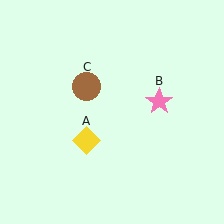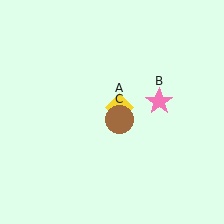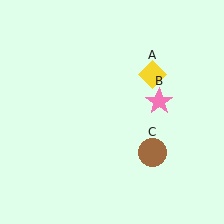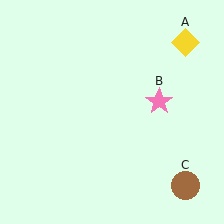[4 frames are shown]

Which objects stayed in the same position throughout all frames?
Pink star (object B) remained stationary.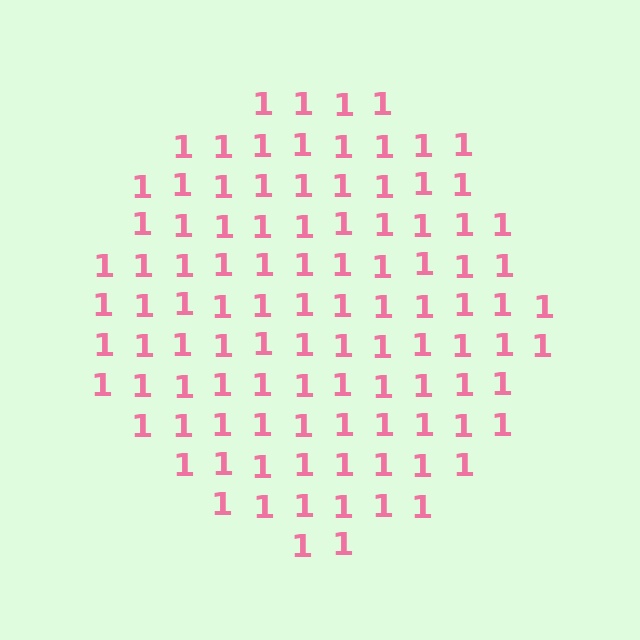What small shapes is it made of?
It is made of small digit 1's.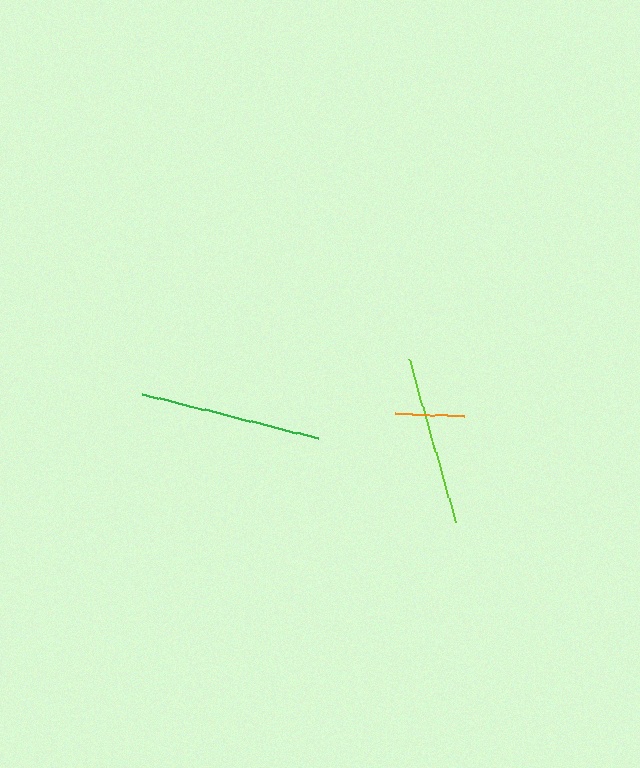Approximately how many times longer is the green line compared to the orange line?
The green line is approximately 2.6 times the length of the orange line.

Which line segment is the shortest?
The orange line is the shortest at approximately 69 pixels.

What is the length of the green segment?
The green segment is approximately 182 pixels long.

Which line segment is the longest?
The green line is the longest at approximately 182 pixels.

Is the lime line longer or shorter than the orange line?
The lime line is longer than the orange line.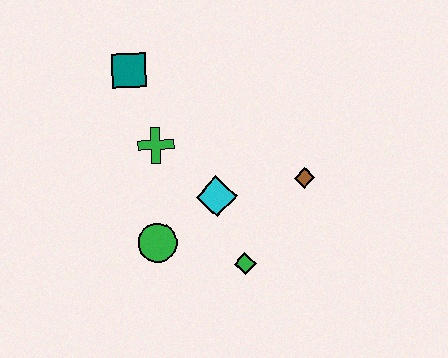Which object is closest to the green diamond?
The cyan diamond is closest to the green diamond.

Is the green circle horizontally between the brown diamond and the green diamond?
No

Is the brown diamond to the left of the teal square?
No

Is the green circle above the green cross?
No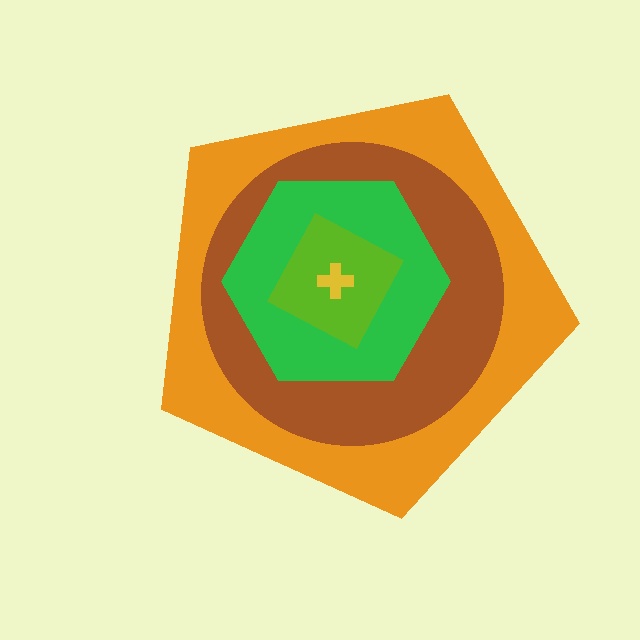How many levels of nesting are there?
5.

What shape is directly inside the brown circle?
The green hexagon.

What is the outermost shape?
The orange pentagon.